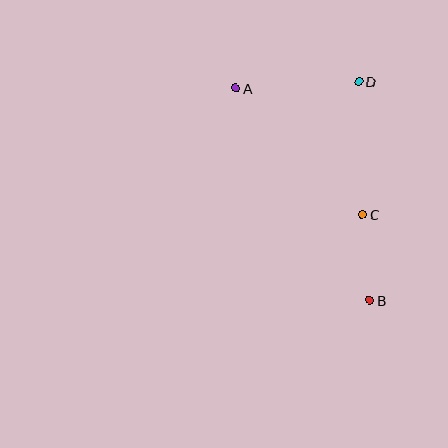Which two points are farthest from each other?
Points A and B are farthest from each other.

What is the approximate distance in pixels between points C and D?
The distance between C and D is approximately 133 pixels.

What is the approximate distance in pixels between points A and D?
The distance between A and D is approximately 123 pixels.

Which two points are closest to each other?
Points B and C are closest to each other.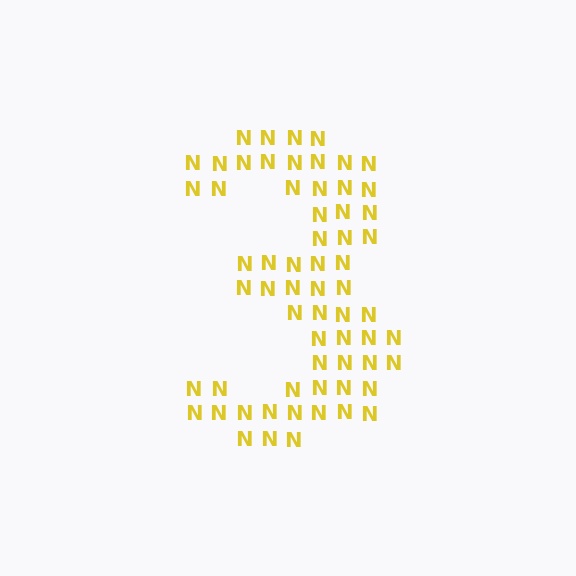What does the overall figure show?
The overall figure shows the digit 3.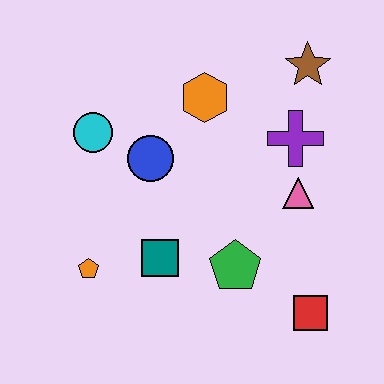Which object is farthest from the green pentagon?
The brown star is farthest from the green pentagon.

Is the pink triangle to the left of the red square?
Yes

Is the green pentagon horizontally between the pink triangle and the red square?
No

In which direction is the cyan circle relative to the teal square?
The cyan circle is above the teal square.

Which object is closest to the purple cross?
The pink triangle is closest to the purple cross.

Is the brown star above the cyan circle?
Yes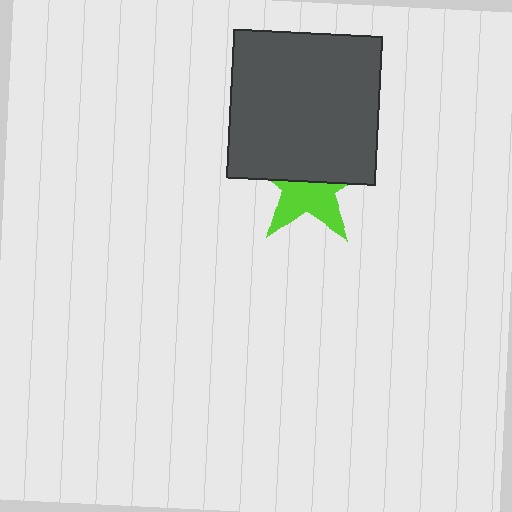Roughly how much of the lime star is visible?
About half of it is visible (roughly 48%).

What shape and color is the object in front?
The object in front is a dark gray square.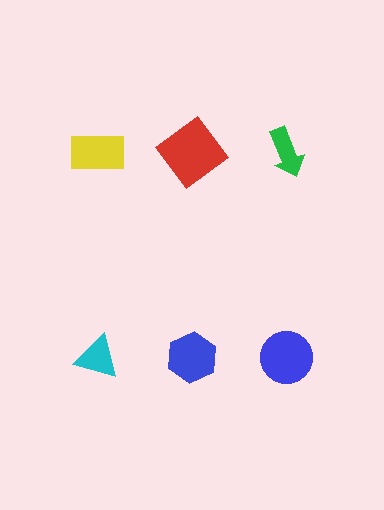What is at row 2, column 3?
A blue circle.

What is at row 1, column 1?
A yellow rectangle.